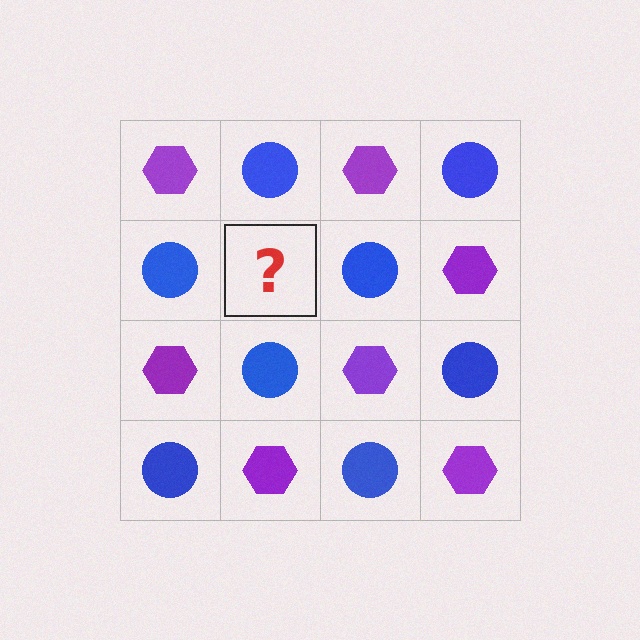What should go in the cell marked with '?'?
The missing cell should contain a purple hexagon.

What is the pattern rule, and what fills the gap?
The rule is that it alternates purple hexagon and blue circle in a checkerboard pattern. The gap should be filled with a purple hexagon.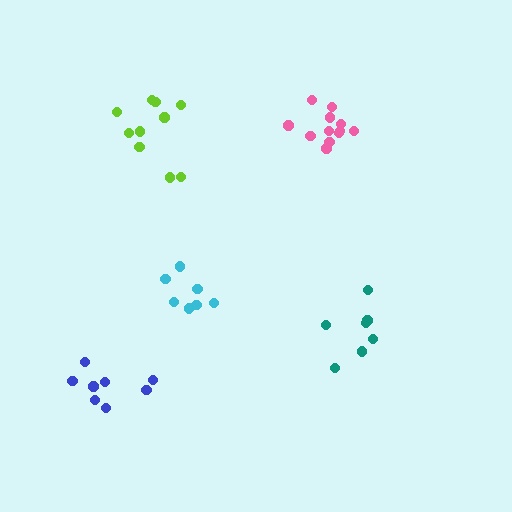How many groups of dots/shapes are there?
There are 5 groups.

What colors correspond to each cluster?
The clusters are colored: teal, pink, cyan, blue, lime.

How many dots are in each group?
Group 1: 7 dots, Group 2: 12 dots, Group 3: 7 dots, Group 4: 8 dots, Group 5: 10 dots (44 total).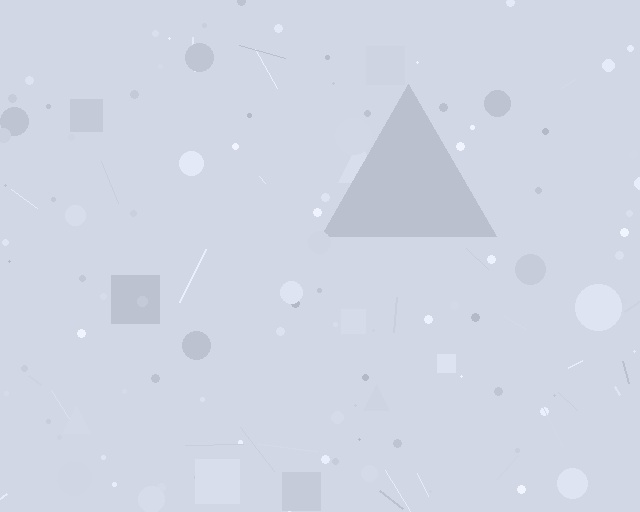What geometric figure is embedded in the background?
A triangle is embedded in the background.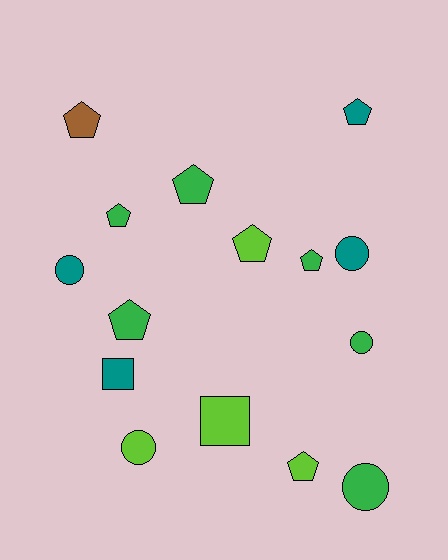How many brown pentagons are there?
There is 1 brown pentagon.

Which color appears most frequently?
Green, with 6 objects.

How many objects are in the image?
There are 15 objects.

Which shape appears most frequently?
Pentagon, with 8 objects.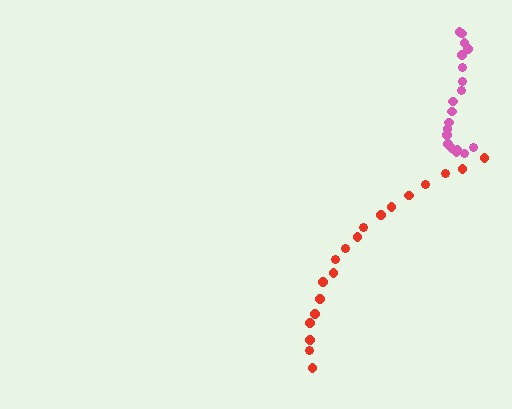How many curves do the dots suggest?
There are 2 distinct paths.